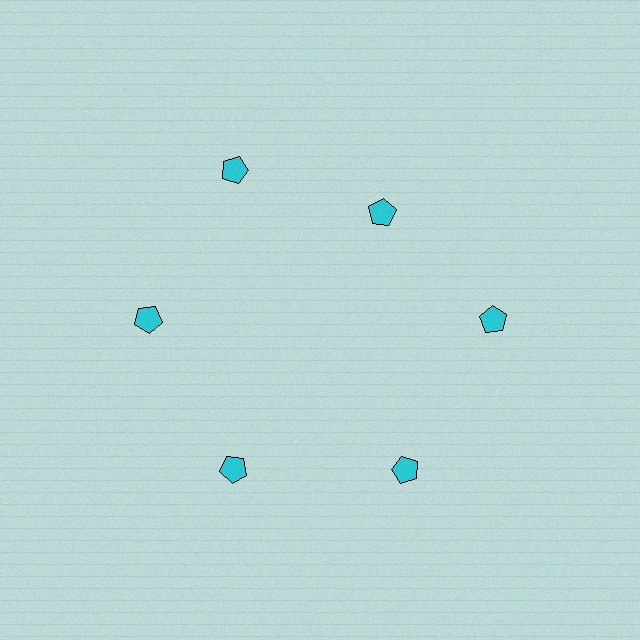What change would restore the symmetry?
The symmetry would be restored by moving it outward, back onto the ring so that all 6 pentagons sit at equal angles and equal distance from the center.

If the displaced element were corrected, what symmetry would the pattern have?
It would have 6-fold rotational symmetry — the pattern would map onto itself every 60 degrees.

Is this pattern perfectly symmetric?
No. The 6 cyan pentagons are arranged in a ring, but one element near the 1 o'clock position is pulled inward toward the center, breaking the 6-fold rotational symmetry.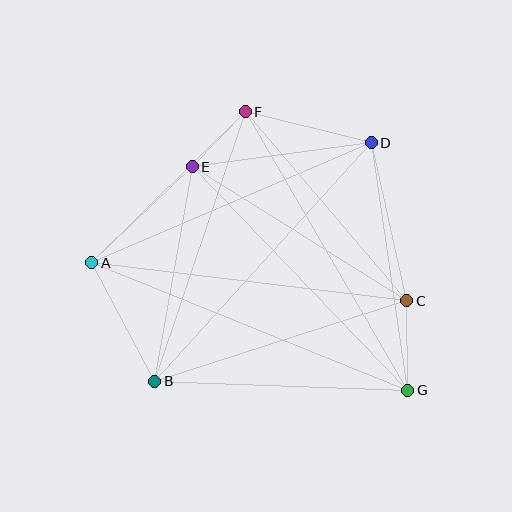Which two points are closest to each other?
Points E and F are closest to each other.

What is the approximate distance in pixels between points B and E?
The distance between B and E is approximately 218 pixels.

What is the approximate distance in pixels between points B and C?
The distance between B and C is approximately 265 pixels.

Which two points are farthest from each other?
Points A and G are farthest from each other.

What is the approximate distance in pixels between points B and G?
The distance between B and G is approximately 253 pixels.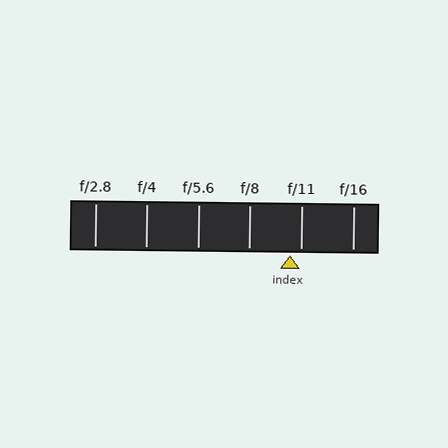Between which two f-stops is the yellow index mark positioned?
The index mark is between f/8 and f/11.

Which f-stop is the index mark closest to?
The index mark is closest to f/11.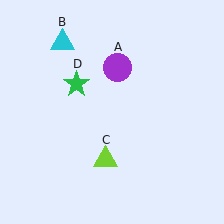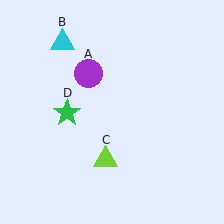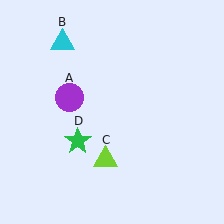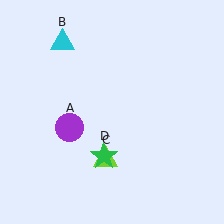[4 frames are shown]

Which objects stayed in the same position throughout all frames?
Cyan triangle (object B) and lime triangle (object C) remained stationary.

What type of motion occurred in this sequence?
The purple circle (object A), green star (object D) rotated counterclockwise around the center of the scene.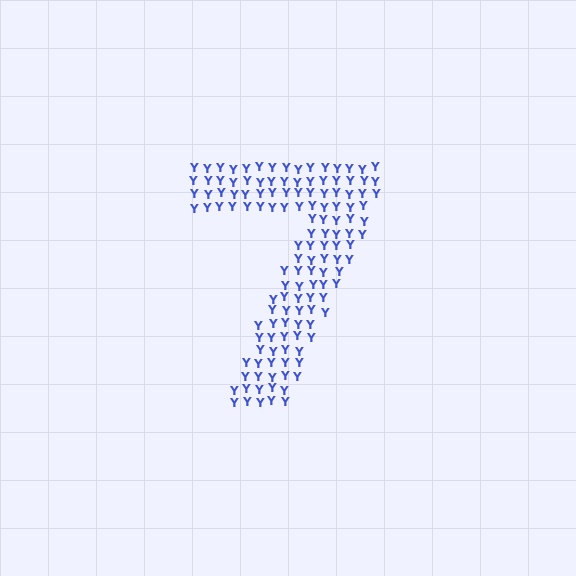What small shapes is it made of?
It is made of small letter Y's.